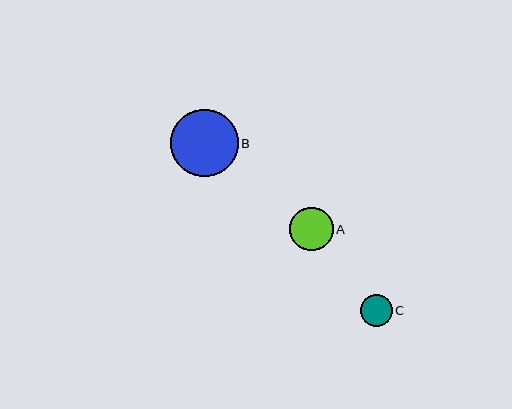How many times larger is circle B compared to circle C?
Circle B is approximately 2.1 times the size of circle C.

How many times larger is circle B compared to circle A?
Circle B is approximately 1.6 times the size of circle A.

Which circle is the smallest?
Circle C is the smallest with a size of approximately 32 pixels.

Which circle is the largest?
Circle B is the largest with a size of approximately 68 pixels.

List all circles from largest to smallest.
From largest to smallest: B, A, C.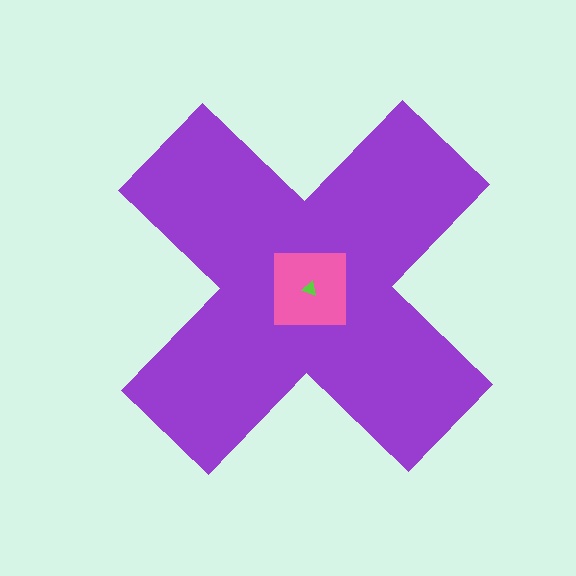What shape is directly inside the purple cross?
The pink square.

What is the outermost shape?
The purple cross.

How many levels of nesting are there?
3.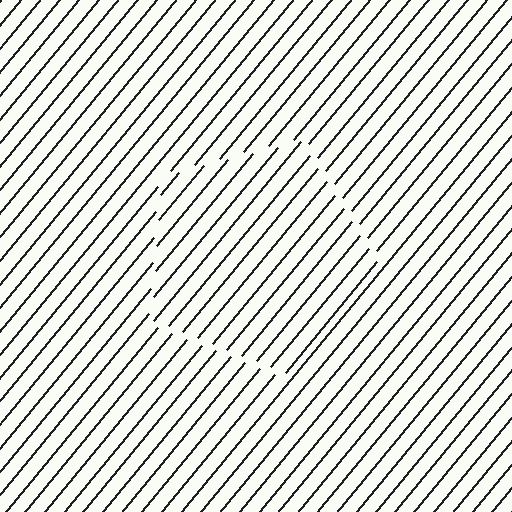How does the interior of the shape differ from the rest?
The interior of the shape contains the same grating, shifted by half a period — the contour is defined by the phase discontinuity where line-ends from the inner and outer gratings abut.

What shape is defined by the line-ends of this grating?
An illusory pentagon. The interior of the shape contains the same grating, shifted by half a period — the contour is defined by the phase discontinuity where line-ends from the inner and outer gratings abut.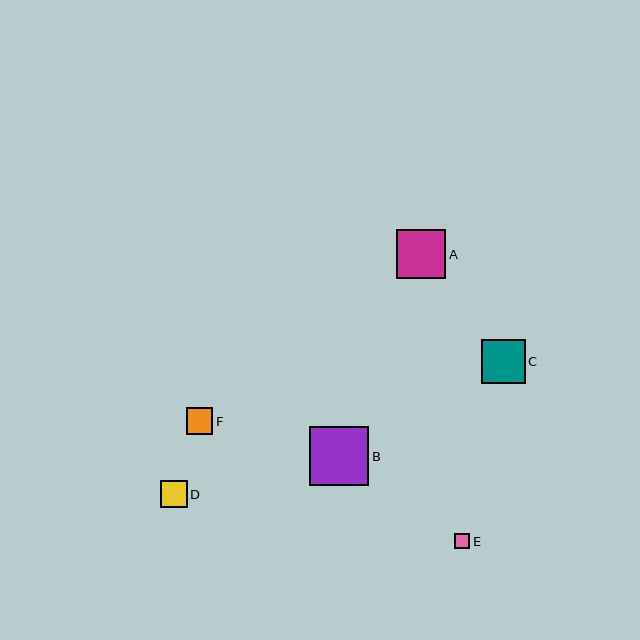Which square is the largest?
Square B is the largest with a size of approximately 59 pixels.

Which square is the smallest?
Square E is the smallest with a size of approximately 15 pixels.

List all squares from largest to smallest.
From largest to smallest: B, A, C, D, F, E.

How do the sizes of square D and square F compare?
Square D and square F are approximately the same size.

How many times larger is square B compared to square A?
Square B is approximately 1.2 times the size of square A.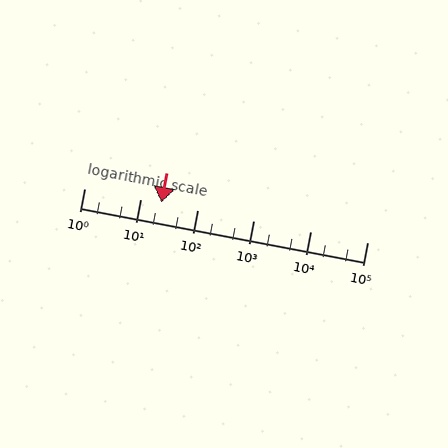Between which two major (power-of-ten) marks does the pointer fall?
The pointer is between 10 and 100.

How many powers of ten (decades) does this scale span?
The scale spans 5 decades, from 1 to 100000.